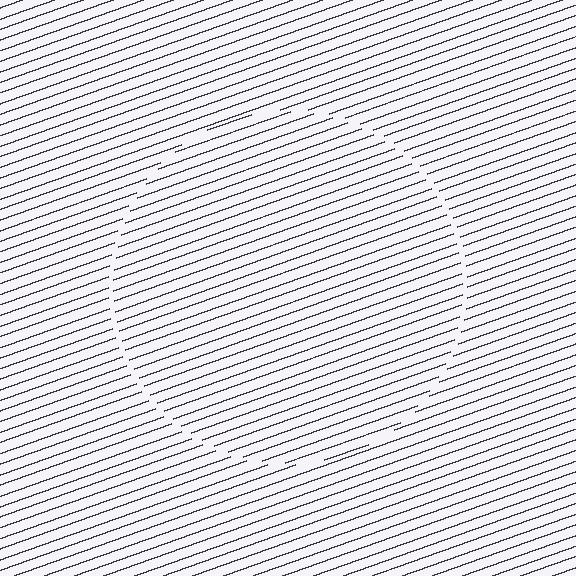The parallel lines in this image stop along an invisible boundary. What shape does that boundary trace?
An illusory circle. The interior of the shape contains the same grating, shifted by half a period — the contour is defined by the phase discontinuity where line-ends from the inner and outer gratings abut.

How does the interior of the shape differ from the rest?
The interior of the shape contains the same grating, shifted by half a period — the contour is defined by the phase discontinuity where line-ends from the inner and outer gratings abut.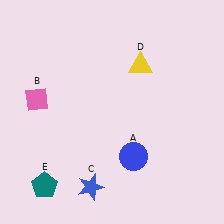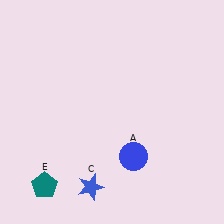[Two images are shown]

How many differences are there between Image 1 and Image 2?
There are 2 differences between the two images.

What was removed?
The yellow triangle (D), the pink diamond (B) were removed in Image 2.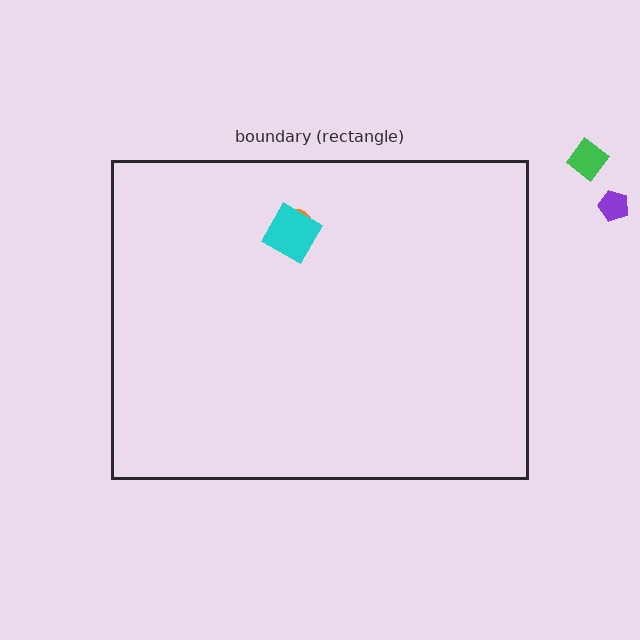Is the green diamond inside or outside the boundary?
Outside.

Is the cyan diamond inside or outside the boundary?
Inside.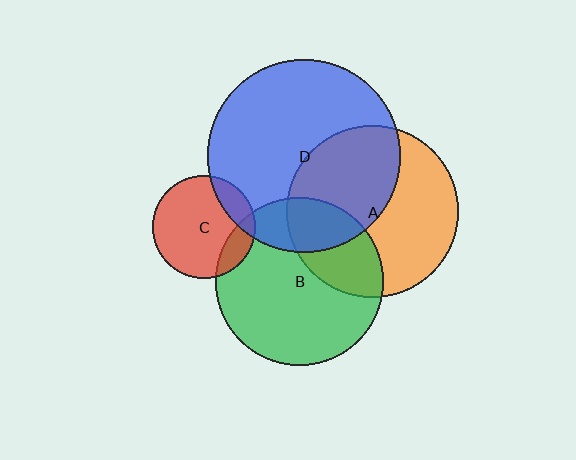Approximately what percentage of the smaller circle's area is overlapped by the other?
Approximately 15%.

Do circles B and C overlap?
Yes.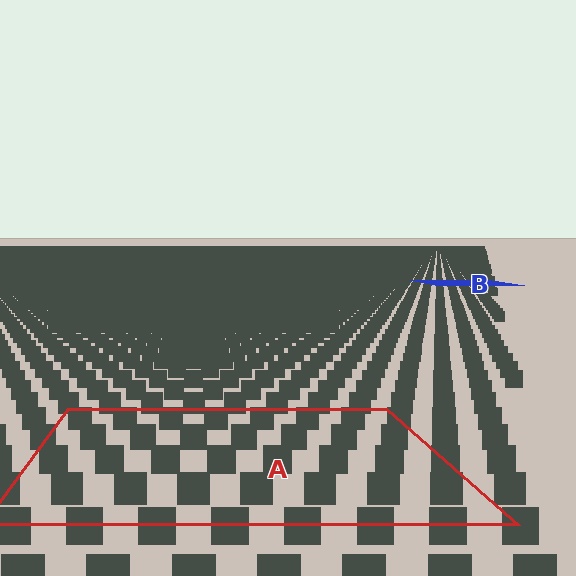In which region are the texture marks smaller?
The texture marks are smaller in region B, because it is farther away.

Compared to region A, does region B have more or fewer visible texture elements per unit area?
Region B has more texture elements per unit area — they are packed more densely because it is farther away.